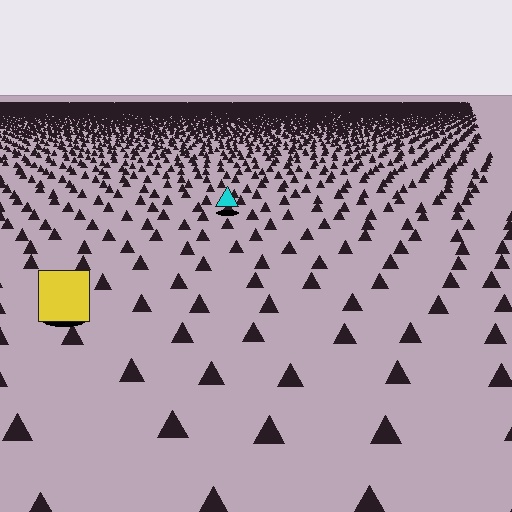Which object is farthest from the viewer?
The cyan triangle is farthest from the viewer. It appears smaller and the ground texture around it is denser.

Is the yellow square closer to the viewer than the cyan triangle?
Yes. The yellow square is closer — you can tell from the texture gradient: the ground texture is coarser near it.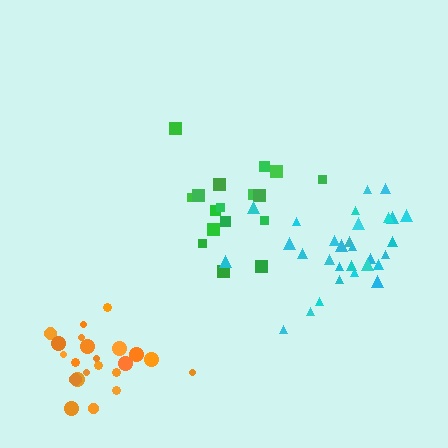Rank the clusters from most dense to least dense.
cyan, orange, green.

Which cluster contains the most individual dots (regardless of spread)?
Cyan (30).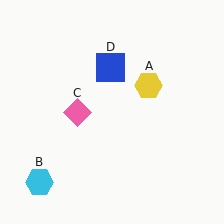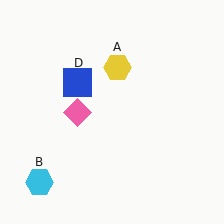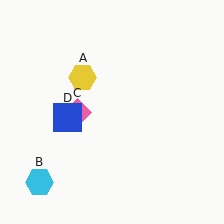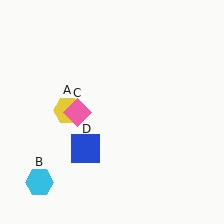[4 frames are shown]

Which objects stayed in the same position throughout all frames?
Cyan hexagon (object B) and pink diamond (object C) remained stationary.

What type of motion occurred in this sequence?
The yellow hexagon (object A), blue square (object D) rotated counterclockwise around the center of the scene.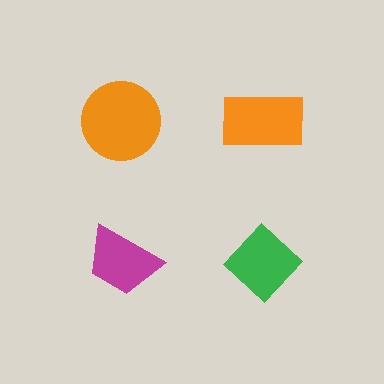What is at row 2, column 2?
A green diamond.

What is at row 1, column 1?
An orange circle.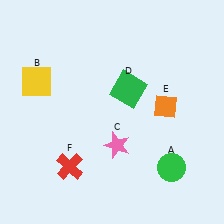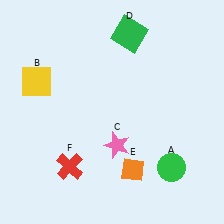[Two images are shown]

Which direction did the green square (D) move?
The green square (D) moved up.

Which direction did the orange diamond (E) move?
The orange diamond (E) moved down.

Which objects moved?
The objects that moved are: the green square (D), the orange diamond (E).